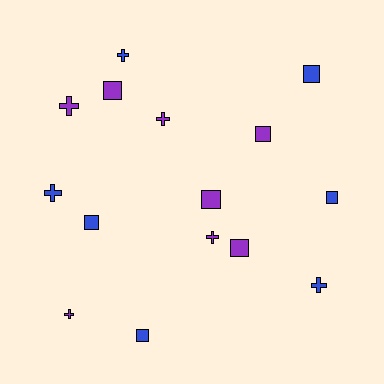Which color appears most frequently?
Purple, with 8 objects.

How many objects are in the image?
There are 15 objects.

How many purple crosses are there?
There are 4 purple crosses.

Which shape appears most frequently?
Square, with 8 objects.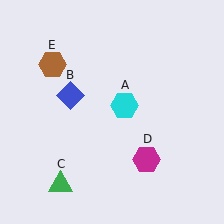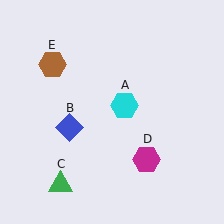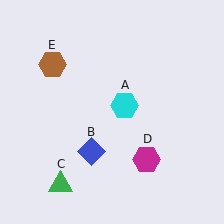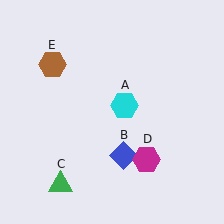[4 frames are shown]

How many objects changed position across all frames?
1 object changed position: blue diamond (object B).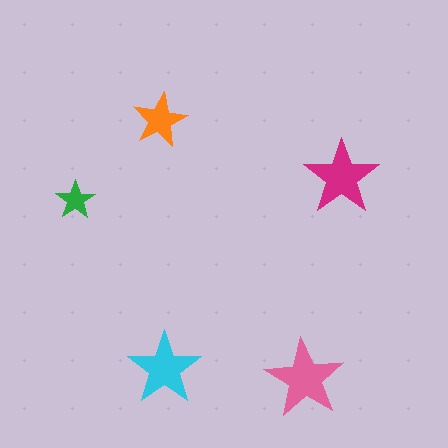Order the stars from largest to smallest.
the pink one, the magenta one, the cyan one, the orange one, the green one.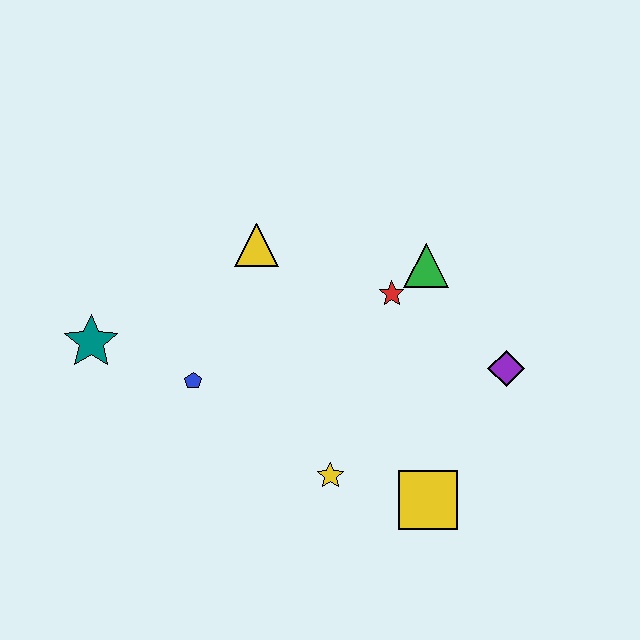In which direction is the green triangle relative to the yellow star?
The green triangle is above the yellow star.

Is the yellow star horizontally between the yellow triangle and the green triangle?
Yes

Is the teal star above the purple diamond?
Yes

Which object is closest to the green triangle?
The red star is closest to the green triangle.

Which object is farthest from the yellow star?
The teal star is farthest from the yellow star.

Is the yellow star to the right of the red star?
No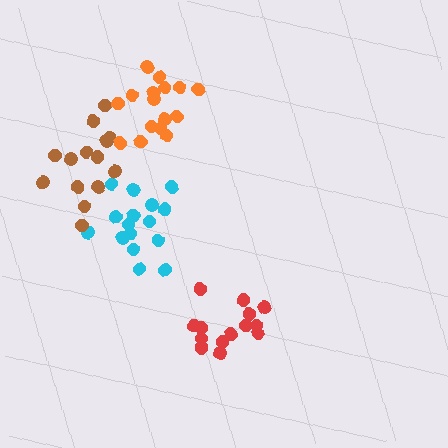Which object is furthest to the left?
The brown cluster is leftmost.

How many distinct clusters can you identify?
There are 4 distinct clusters.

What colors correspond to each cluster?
The clusters are colored: cyan, brown, orange, red.